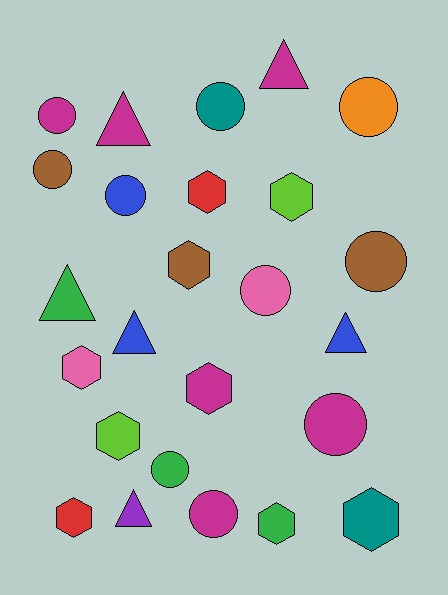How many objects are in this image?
There are 25 objects.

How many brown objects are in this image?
There are 3 brown objects.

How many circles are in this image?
There are 10 circles.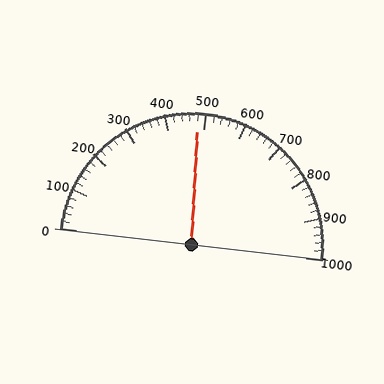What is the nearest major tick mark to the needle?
The nearest major tick mark is 500.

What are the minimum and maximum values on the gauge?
The gauge ranges from 0 to 1000.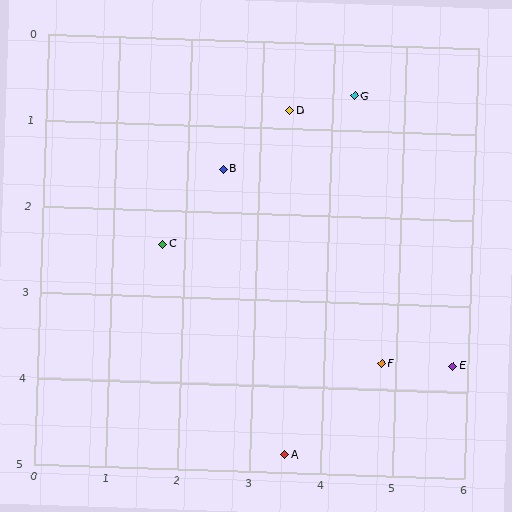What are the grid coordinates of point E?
Point E is at approximately (5.8, 3.7).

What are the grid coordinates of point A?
Point A is at approximately (3.5, 4.8).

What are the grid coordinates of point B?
Point B is at approximately (2.5, 1.5).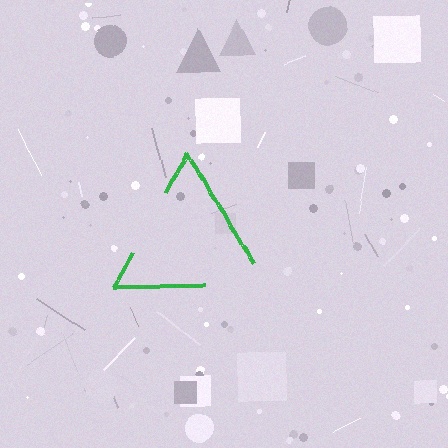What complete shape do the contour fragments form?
The contour fragments form a triangle.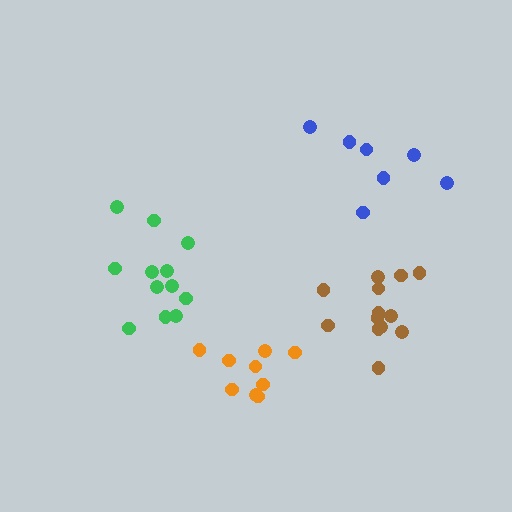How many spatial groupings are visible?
There are 4 spatial groupings.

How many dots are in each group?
Group 1: 12 dots, Group 2: 7 dots, Group 3: 9 dots, Group 4: 13 dots (41 total).